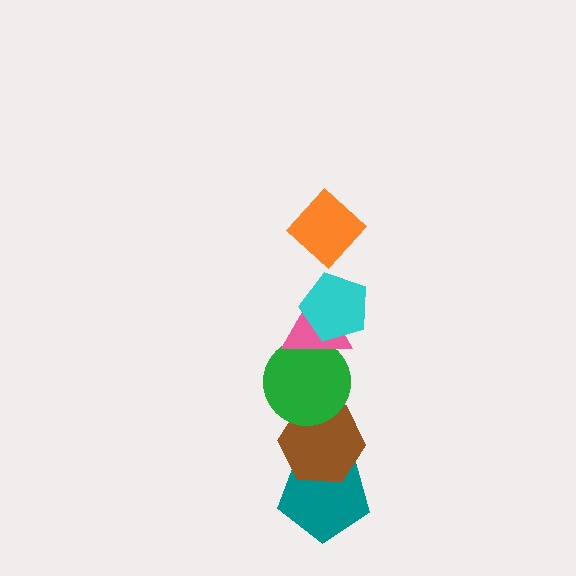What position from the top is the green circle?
The green circle is 4th from the top.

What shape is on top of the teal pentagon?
The brown hexagon is on top of the teal pentagon.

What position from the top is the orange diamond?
The orange diamond is 1st from the top.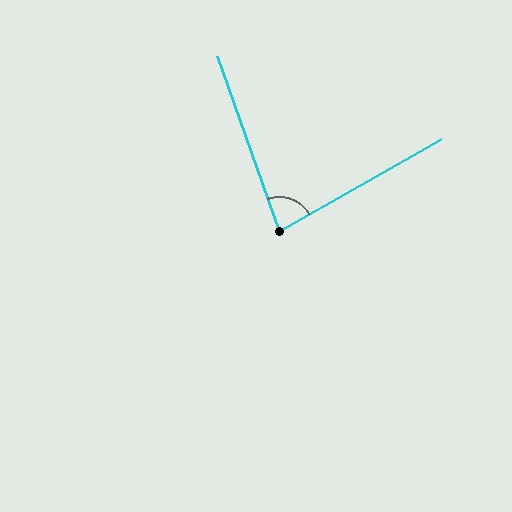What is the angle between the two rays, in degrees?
Approximately 80 degrees.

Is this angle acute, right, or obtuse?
It is acute.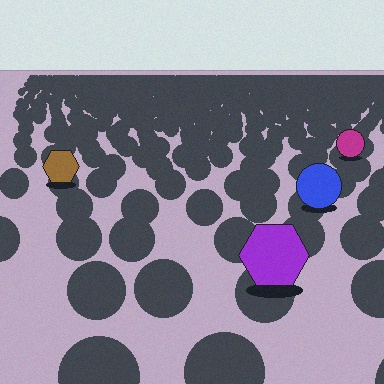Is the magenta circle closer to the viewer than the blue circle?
No. The blue circle is closer — you can tell from the texture gradient: the ground texture is coarser near it.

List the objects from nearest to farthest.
From nearest to farthest: the purple hexagon, the blue circle, the brown hexagon, the magenta circle.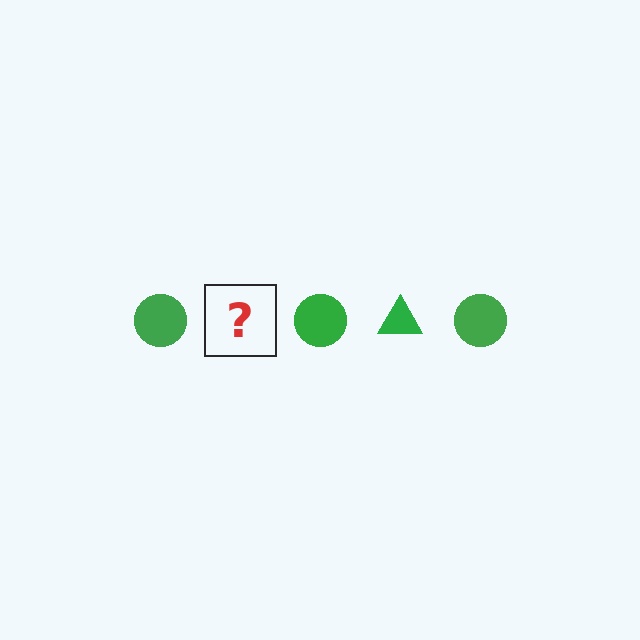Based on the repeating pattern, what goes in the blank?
The blank should be a green triangle.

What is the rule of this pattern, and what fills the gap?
The rule is that the pattern cycles through circle, triangle shapes in green. The gap should be filled with a green triangle.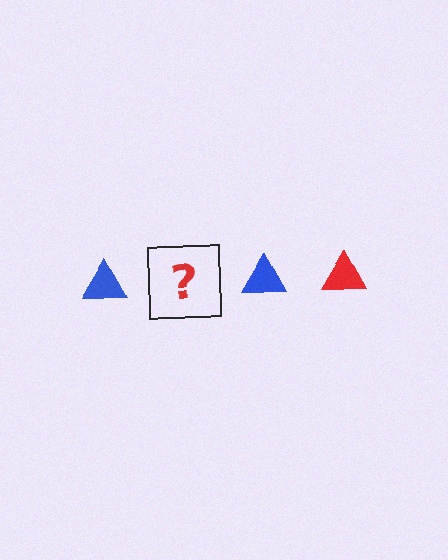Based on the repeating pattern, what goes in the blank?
The blank should be a red triangle.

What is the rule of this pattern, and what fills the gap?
The rule is that the pattern cycles through blue, red triangles. The gap should be filled with a red triangle.